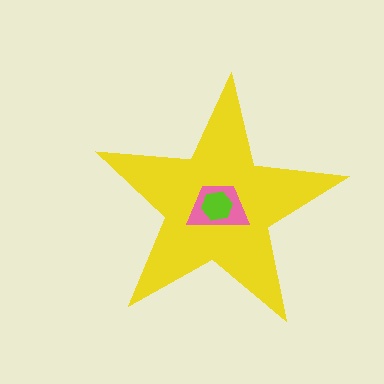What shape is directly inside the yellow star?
The pink trapezoid.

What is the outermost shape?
The yellow star.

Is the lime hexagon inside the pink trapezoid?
Yes.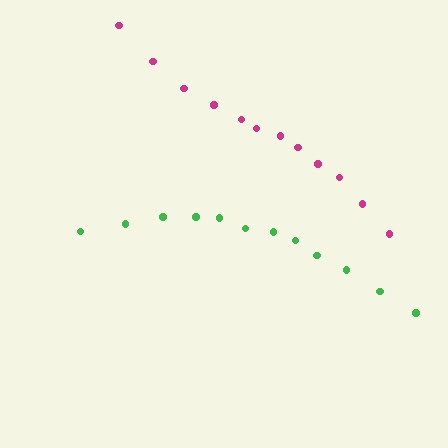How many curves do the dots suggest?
There are 2 distinct paths.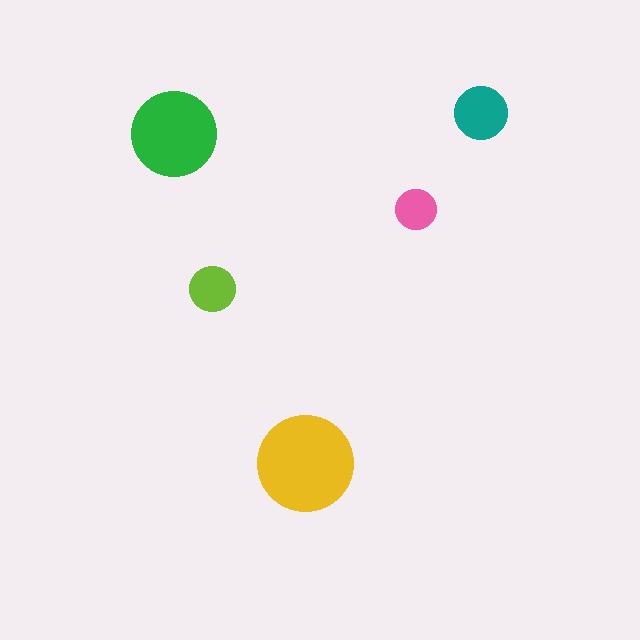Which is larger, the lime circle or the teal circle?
The teal one.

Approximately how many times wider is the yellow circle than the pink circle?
About 2.5 times wider.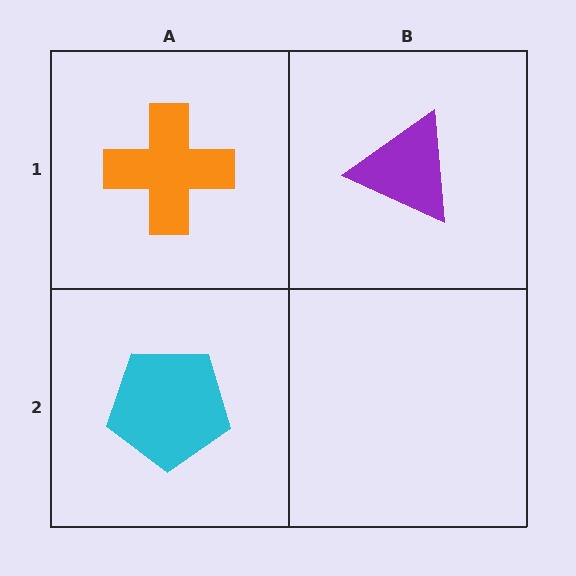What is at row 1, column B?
A purple triangle.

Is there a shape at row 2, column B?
No, that cell is empty.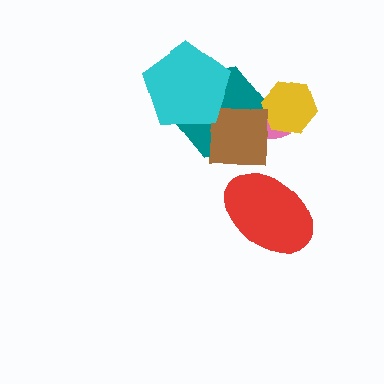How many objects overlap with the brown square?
4 objects overlap with the brown square.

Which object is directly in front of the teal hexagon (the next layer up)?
The brown square is directly in front of the teal hexagon.